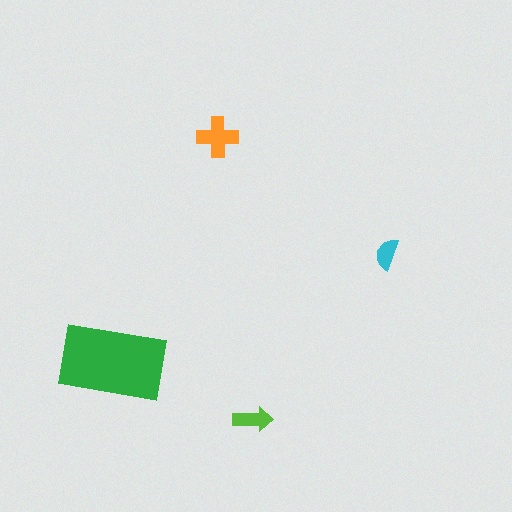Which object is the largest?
The green rectangle.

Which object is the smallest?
The cyan semicircle.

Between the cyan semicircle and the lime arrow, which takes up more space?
The lime arrow.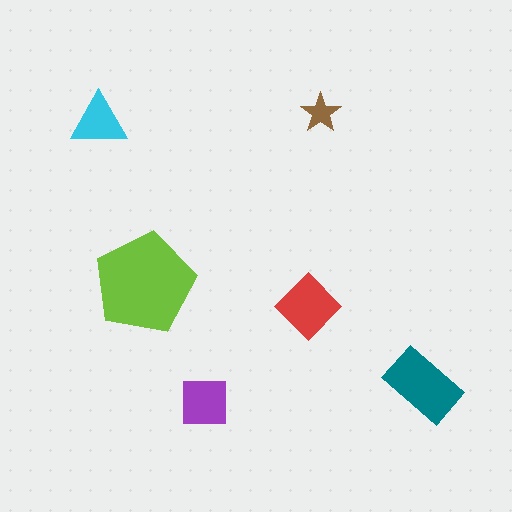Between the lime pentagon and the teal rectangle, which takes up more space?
The lime pentagon.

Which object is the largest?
The lime pentagon.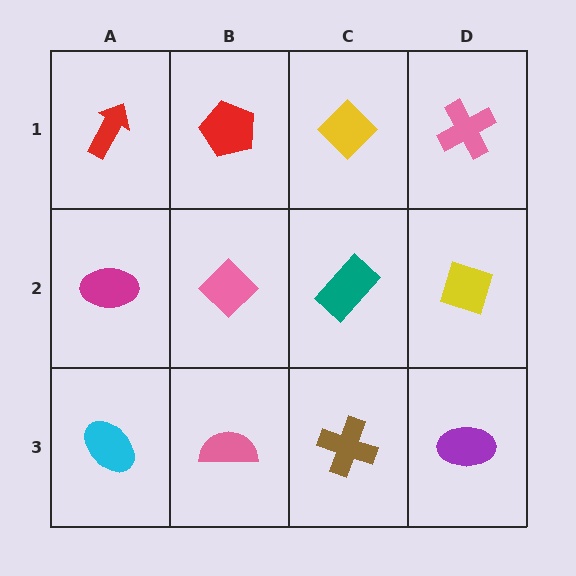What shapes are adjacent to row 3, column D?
A yellow diamond (row 2, column D), a brown cross (row 3, column C).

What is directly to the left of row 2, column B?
A magenta ellipse.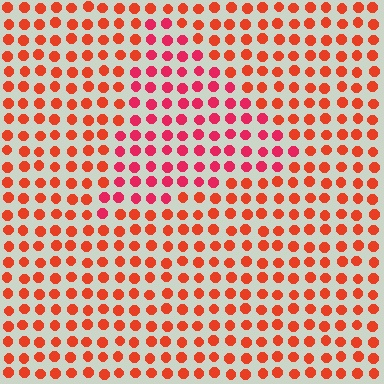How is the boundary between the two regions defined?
The boundary is defined purely by a slight shift in hue (about 26 degrees). Spacing, size, and orientation are identical on both sides.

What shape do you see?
I see a triangle.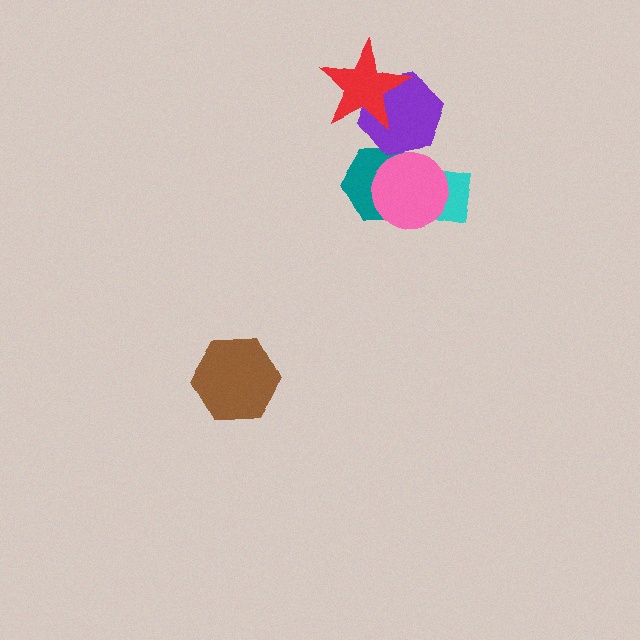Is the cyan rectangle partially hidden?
Yes, it is partially covered by another shape.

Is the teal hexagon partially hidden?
Yes, it is partially covered by another shape.